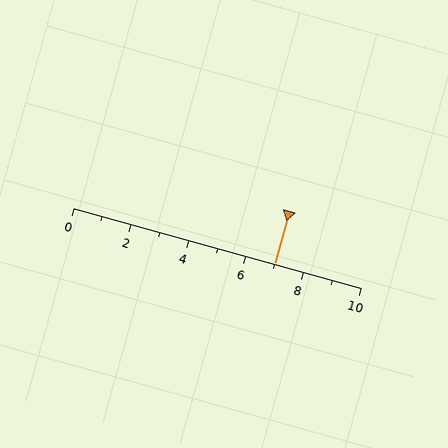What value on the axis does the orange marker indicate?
The marker indicates approximately 7.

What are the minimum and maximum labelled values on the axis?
The axis runs from 0 to 10.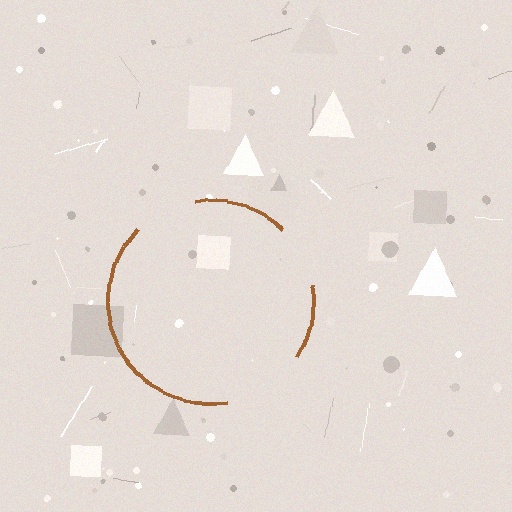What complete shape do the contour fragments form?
The contour fragments form a circle.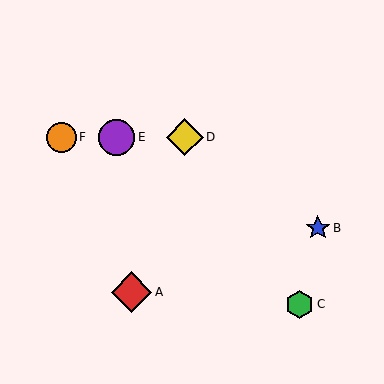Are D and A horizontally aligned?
No, D is at y≈137 and A is at y≈292.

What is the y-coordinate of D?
Object D is at y≈137.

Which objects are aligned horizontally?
Objects D, E, F are aligned horizontally.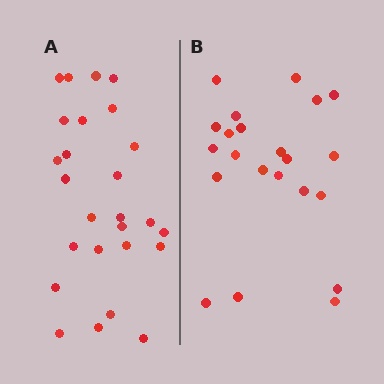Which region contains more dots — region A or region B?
Region A (the left region) has more dots.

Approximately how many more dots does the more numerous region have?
Region A has about 4 more dots than region B.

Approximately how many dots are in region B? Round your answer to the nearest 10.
About 20 dots. (The exact count is 22, which rounds to 20.)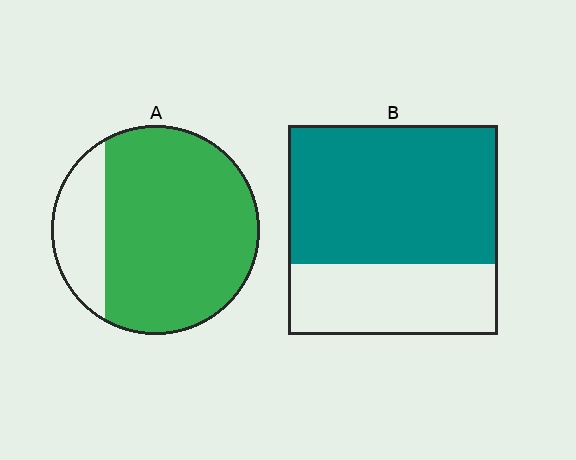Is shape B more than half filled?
Yes.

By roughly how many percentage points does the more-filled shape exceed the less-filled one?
By roughly 15 percentage points (A over B).